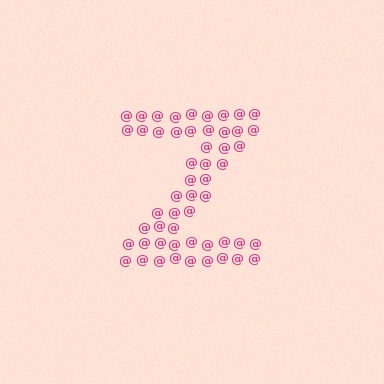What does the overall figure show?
The overall figure shows the letter Z.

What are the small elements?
The small elements are at signs.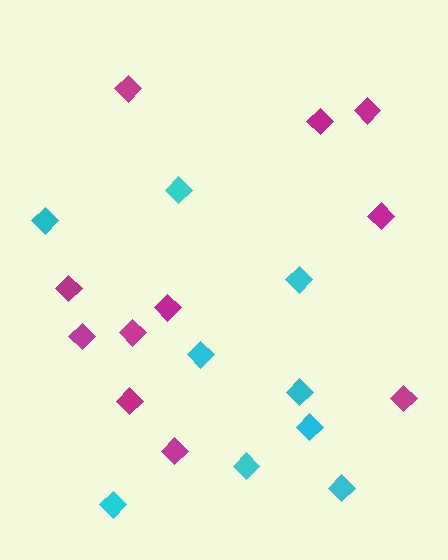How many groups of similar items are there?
There are 2 groups: one group of cyan diamonds (9) and one group of magenta diamonds (11).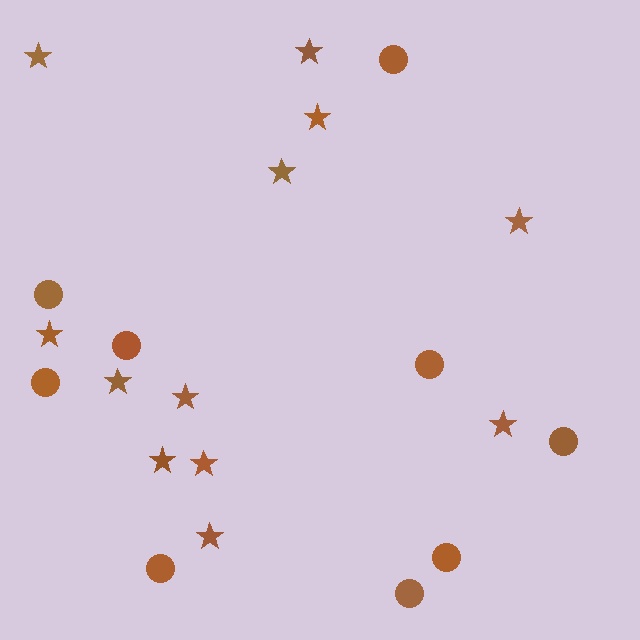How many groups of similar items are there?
There are 2 groups: one group of circles (9) and one group of stars (12).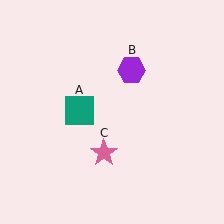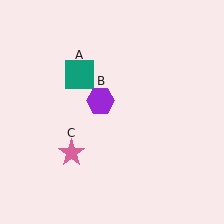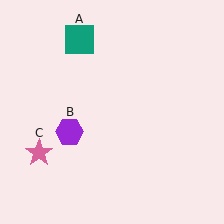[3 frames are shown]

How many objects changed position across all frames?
3 objects changed position: teal square (object A), purple hexagon (object B), pink star (object C).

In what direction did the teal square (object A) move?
The teal square (object A) moved up.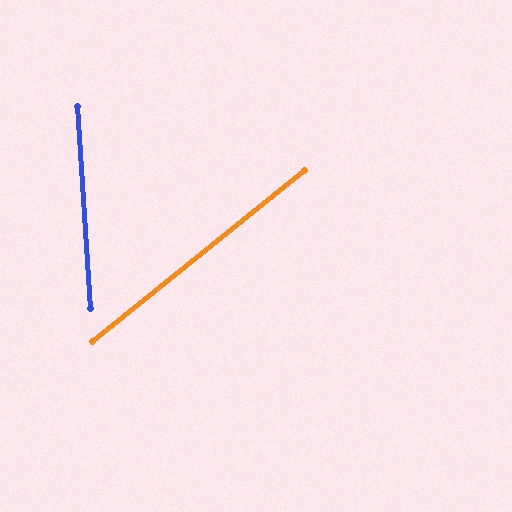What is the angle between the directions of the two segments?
Approximately 55 degrees.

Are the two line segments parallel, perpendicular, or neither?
Neither parallel nor perpendicular — they differ by about 55°.